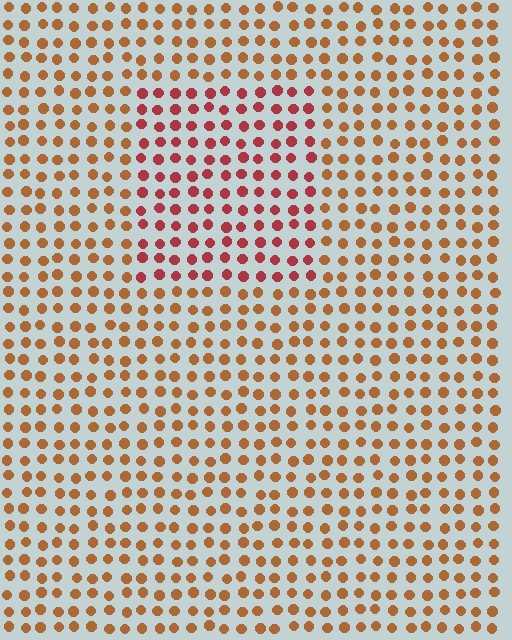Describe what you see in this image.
The image is filled with small brown elements in a uniform arrangement. A rectangle-shaped region is visible where the elements are tinted to a slightly different hue, forming a subtle color boundary.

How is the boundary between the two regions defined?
The boundary is defined purely by a slight shift in hue (about 32 degrees). Spacing, size, and orientation are identical on both sides.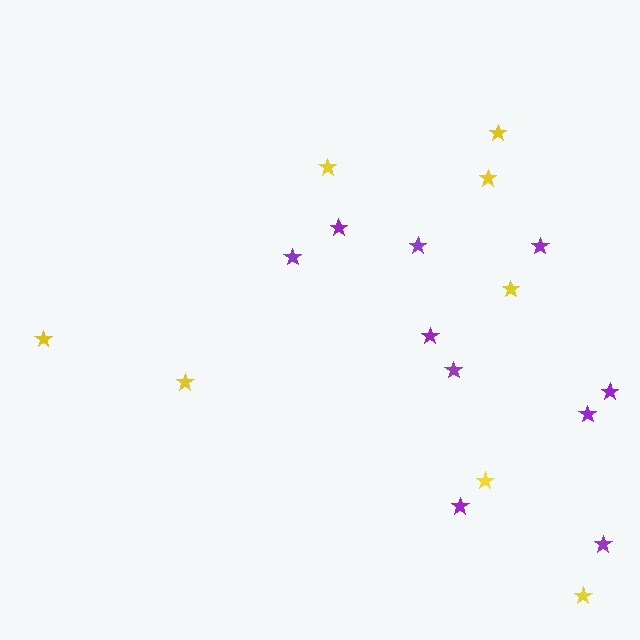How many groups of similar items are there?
There are 2 groups: one group of yellow stars (8) and one group of purple stars (10).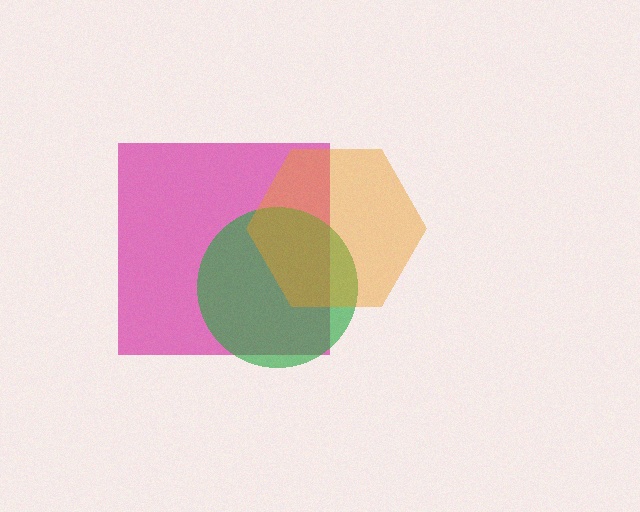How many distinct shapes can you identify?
There are 3 distinct shapes: a magenta square, a green circle, an orange hexagon.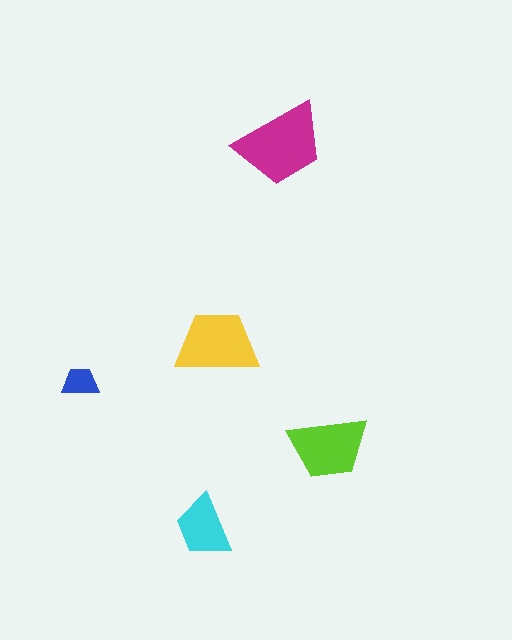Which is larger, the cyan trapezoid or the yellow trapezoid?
The yellow one.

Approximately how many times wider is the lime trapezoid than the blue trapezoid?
About 2 times wider.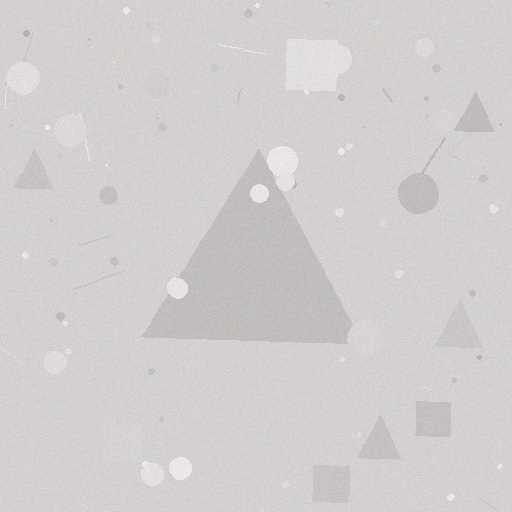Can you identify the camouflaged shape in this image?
The camouflaged shape is a triangle.